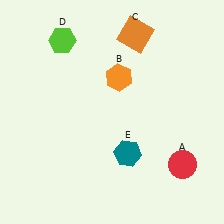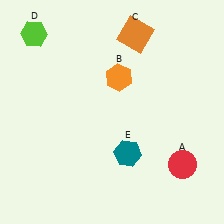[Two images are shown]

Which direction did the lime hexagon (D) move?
The lime hexagon (D) moved left.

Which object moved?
The lime hexagon (D) moved left.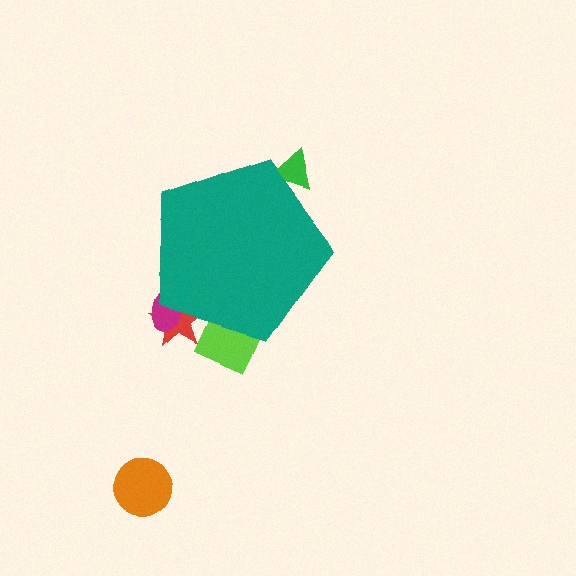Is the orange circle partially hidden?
No, the orange circle is fully visible.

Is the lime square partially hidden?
Yes, the lime square is partially hidden behind the teal pentagon.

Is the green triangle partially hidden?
Yes, the green triangle is partially hidden behind the teal pentagon.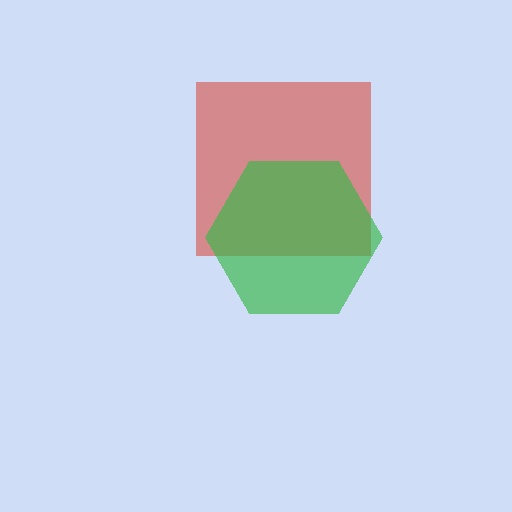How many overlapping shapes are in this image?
There are 2 overlapping shapes in the image.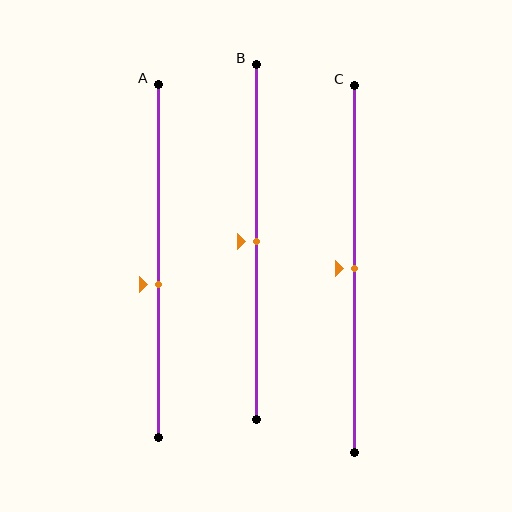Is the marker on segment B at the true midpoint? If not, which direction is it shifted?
Yes, the marker on segment B is at the true midpoint.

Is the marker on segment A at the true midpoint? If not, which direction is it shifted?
No, the marker on segment A is shifted downward by about 7% of the segment length.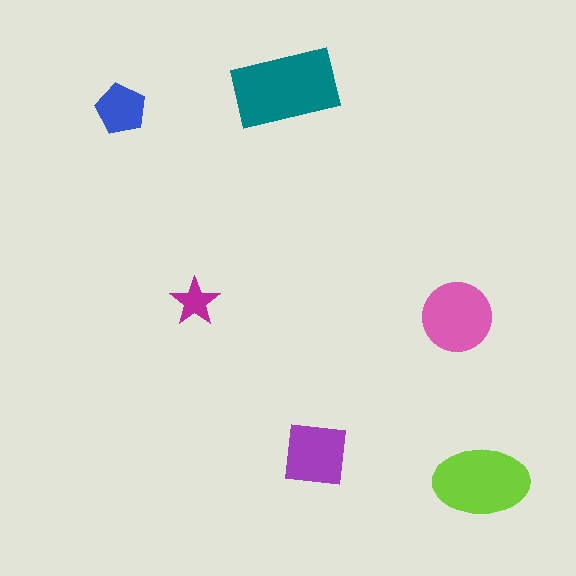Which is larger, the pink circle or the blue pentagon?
The pink circle.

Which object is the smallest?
The magenta star.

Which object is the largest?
The teal rectangle.